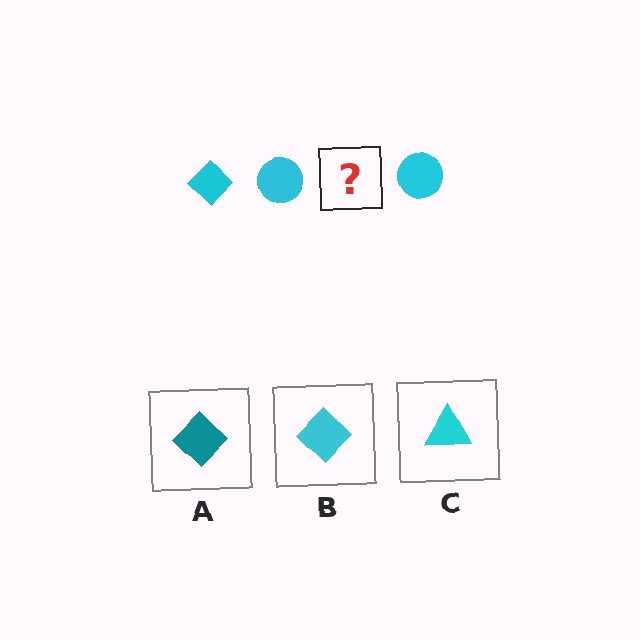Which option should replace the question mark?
Option B.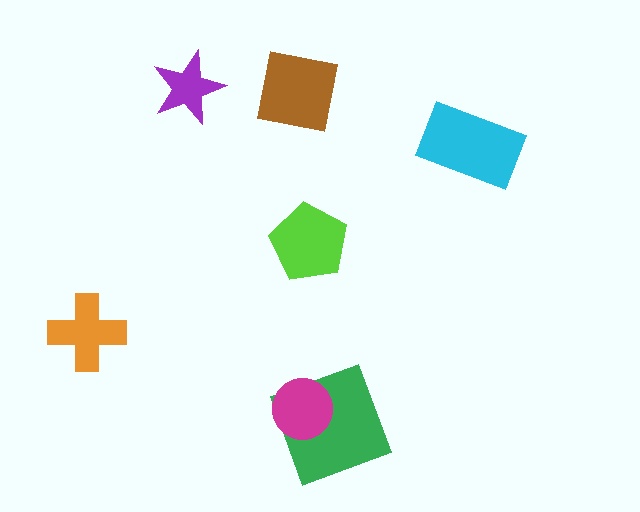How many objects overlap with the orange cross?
0 objects overlap with the orange cross.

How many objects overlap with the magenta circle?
1 object overlaps with the magenta circle.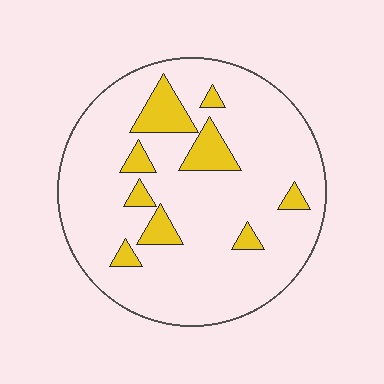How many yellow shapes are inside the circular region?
9.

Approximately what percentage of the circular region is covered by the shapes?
Approximately 15%.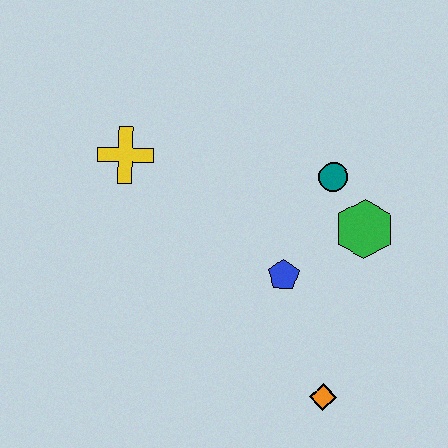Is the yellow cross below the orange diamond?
No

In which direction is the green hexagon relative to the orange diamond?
The green hexagon is above the orange diamond.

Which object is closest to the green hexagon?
The teal circle is closest to the green hexagon.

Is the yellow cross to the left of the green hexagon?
Yes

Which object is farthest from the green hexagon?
The yellow cross is farthest from the green hexagon.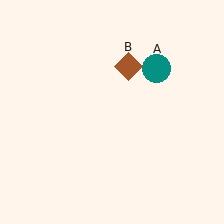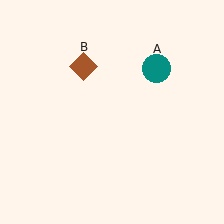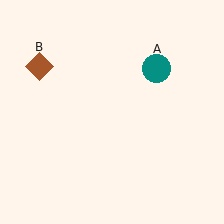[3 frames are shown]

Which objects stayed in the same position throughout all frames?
Teal circle (object A) remained stationary.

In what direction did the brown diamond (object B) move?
The brown diamond (object B) moved left.